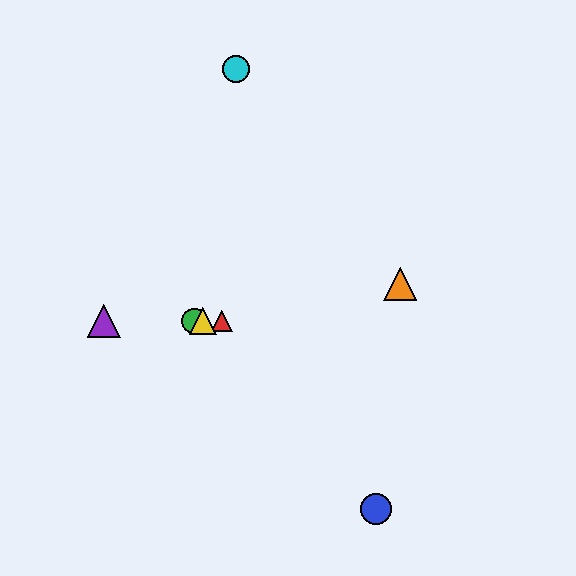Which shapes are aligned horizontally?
The red triangle, the green circle, the yellow triangle, the purple triangle are aligned horizontally.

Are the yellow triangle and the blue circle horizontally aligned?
No, the yellow triangle is at y≈321 and the blue circle is at y≈509.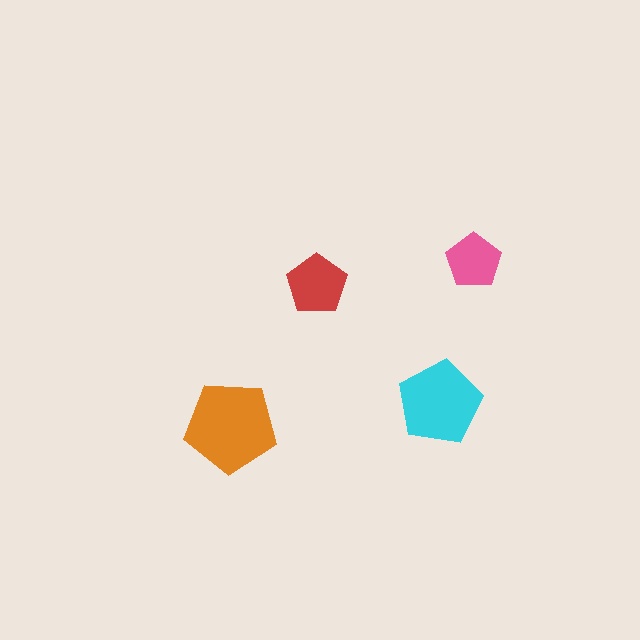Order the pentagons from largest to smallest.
the orange one, the cyan one, the red one, the pink one.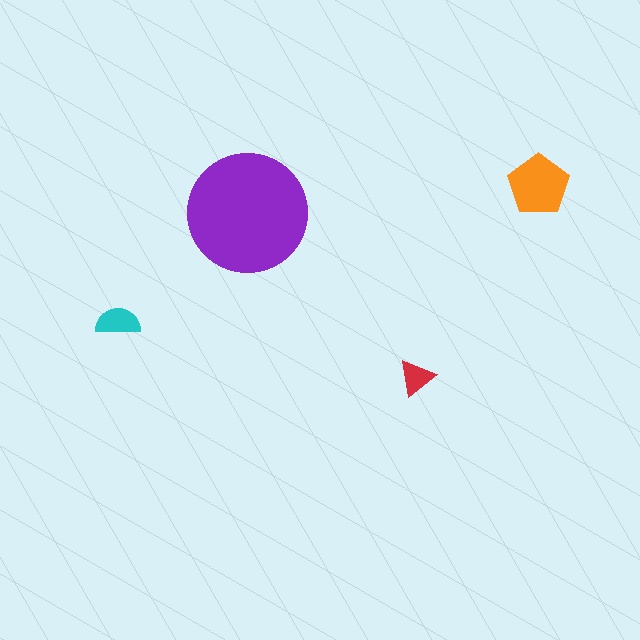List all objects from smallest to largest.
The red triangle, the cyan semicircle, the orange pentagon, the purple circle.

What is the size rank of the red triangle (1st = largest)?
4th.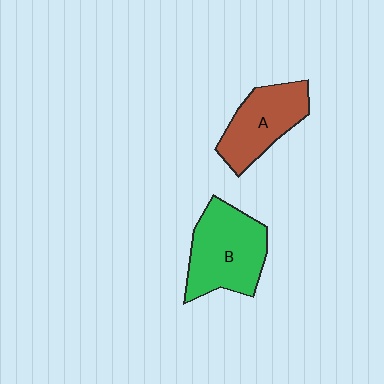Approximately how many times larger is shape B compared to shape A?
Approximately 1.2 times.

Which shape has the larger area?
Shape B (green).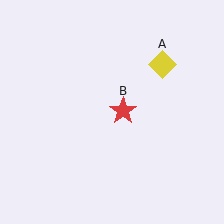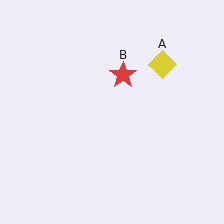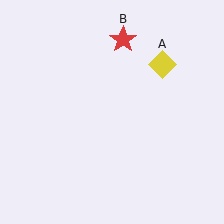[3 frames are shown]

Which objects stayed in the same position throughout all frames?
Yellow diamond (object A) remained stationary.